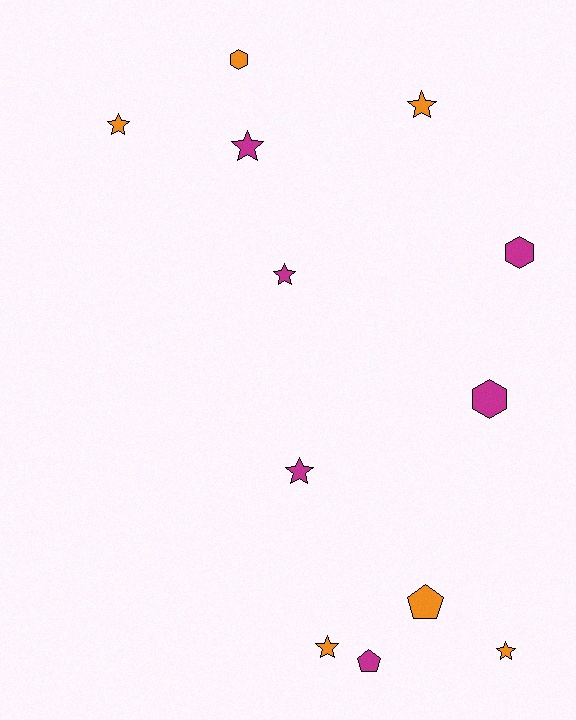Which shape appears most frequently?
Star, with 7 objects.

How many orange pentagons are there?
There is 1 orange pentagon.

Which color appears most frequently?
Magenta, with 6 objects.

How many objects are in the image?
There are 12 objects.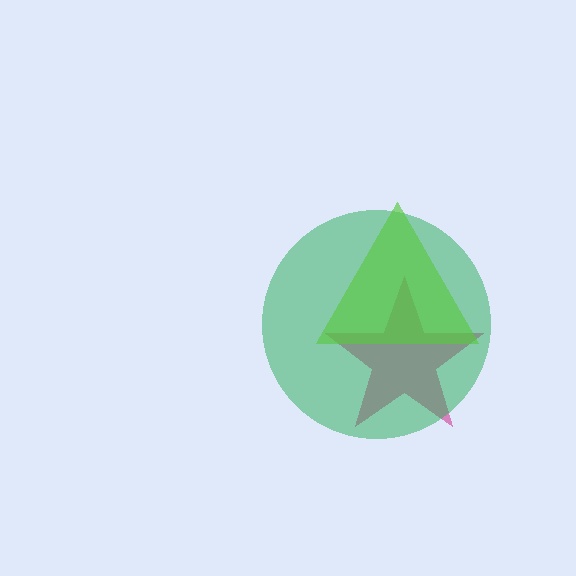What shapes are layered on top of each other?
The layered shapes are: a magenta star, a green circle, a lime triangle.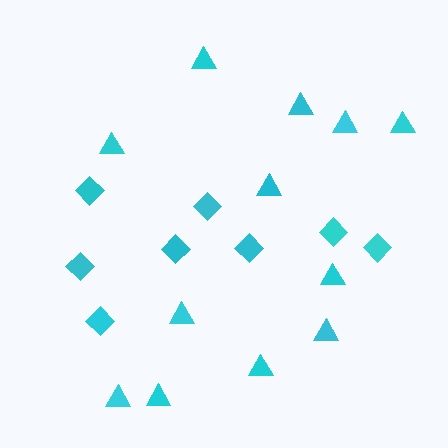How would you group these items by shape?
There are 2 groups: one group of diamonds (8) and one group of triangles (12).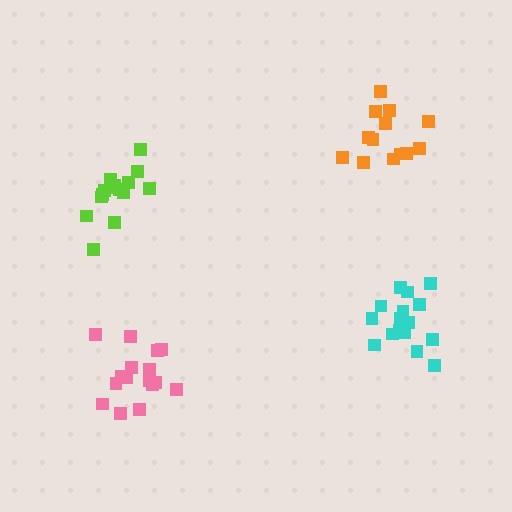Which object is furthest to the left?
The lime cluster is leftmost.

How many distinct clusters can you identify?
There are 4 distinct clusters.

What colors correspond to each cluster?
The clusters are colored: cyan, lime, orange, pink.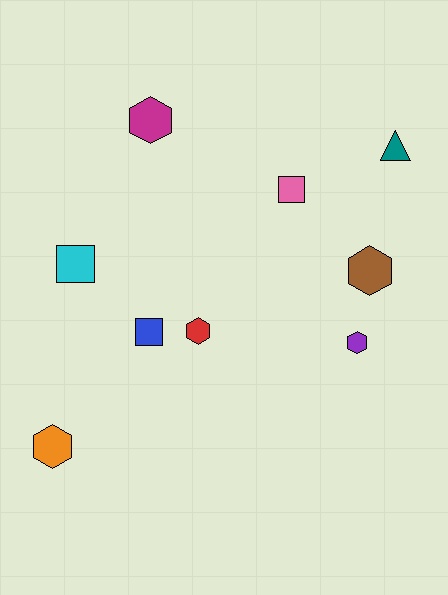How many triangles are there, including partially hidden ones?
There is 1 triangle.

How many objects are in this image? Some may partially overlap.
There are 9 objects.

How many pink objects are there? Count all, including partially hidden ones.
There is 1 pink object.